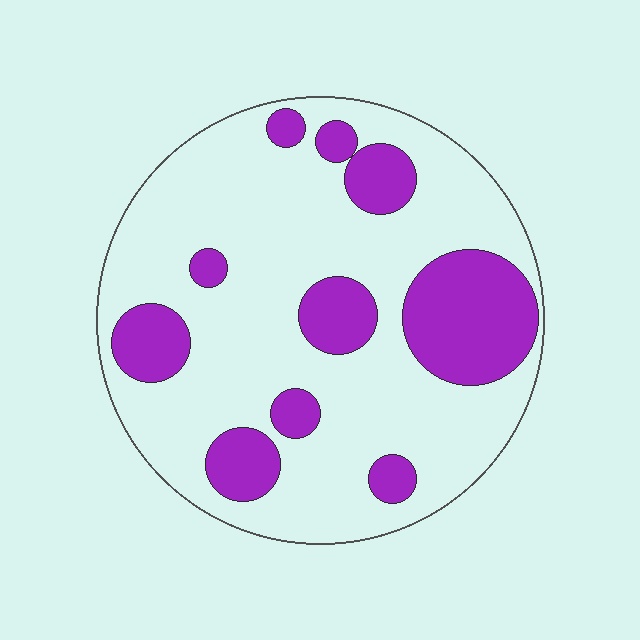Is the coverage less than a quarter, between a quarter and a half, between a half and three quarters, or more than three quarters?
Between a quarter and a half.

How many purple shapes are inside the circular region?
10.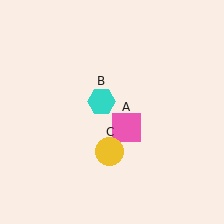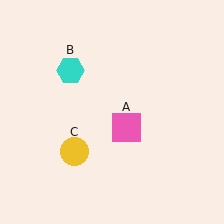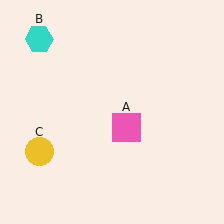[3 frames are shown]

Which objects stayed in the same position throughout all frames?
Pink square (object A) remained stationary.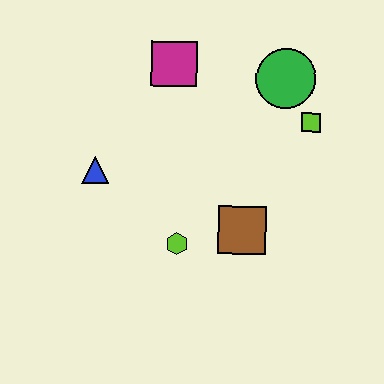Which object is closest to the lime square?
The green circle is closest to the lime square.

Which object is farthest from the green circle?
The blue triangle is farthest from the green circle.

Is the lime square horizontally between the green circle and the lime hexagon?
No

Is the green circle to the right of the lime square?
No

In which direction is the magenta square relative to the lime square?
The magenta square is to the left of the lime square.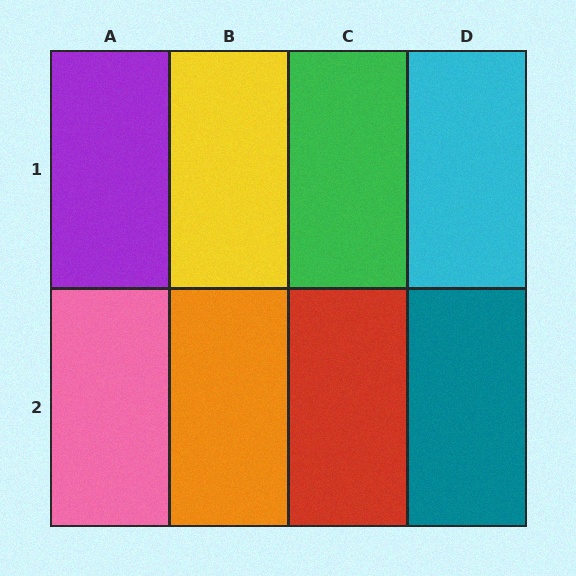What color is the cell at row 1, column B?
Yellow.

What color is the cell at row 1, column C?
Green.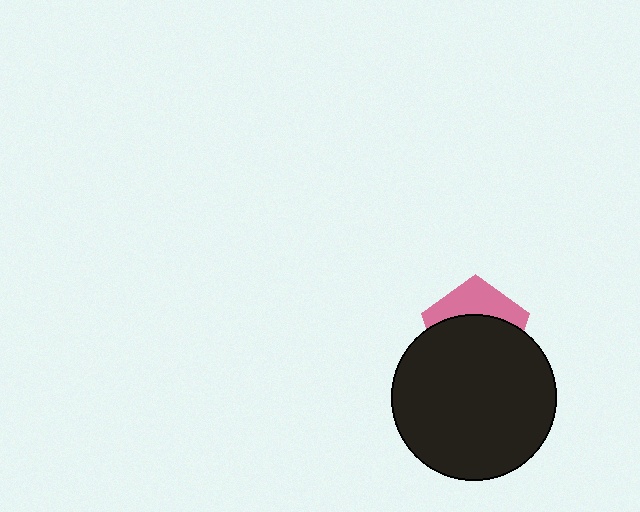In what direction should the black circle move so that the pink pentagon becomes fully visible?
The black circle should move down. That is the shortest direction to clear the overlap and leave the pink pentagon fully visible.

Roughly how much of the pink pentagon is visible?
A small part of it is visible (roughly 36%).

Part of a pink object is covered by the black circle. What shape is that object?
It is a pentagon.